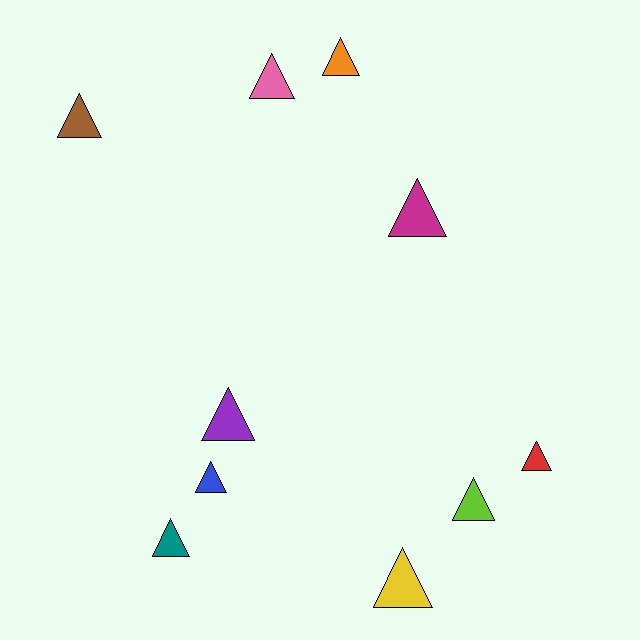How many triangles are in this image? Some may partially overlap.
There are 10 triangles.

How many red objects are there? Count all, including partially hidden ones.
There is 1 red object.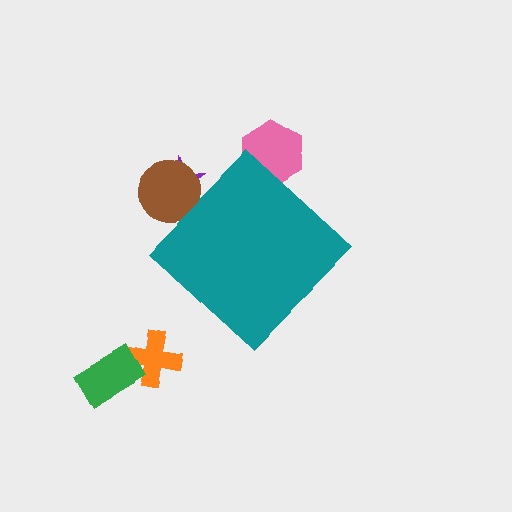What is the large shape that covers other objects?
A teal diamond.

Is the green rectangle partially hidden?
No, the green rectangle is fully visible.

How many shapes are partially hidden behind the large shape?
3 shapes are partially hidden.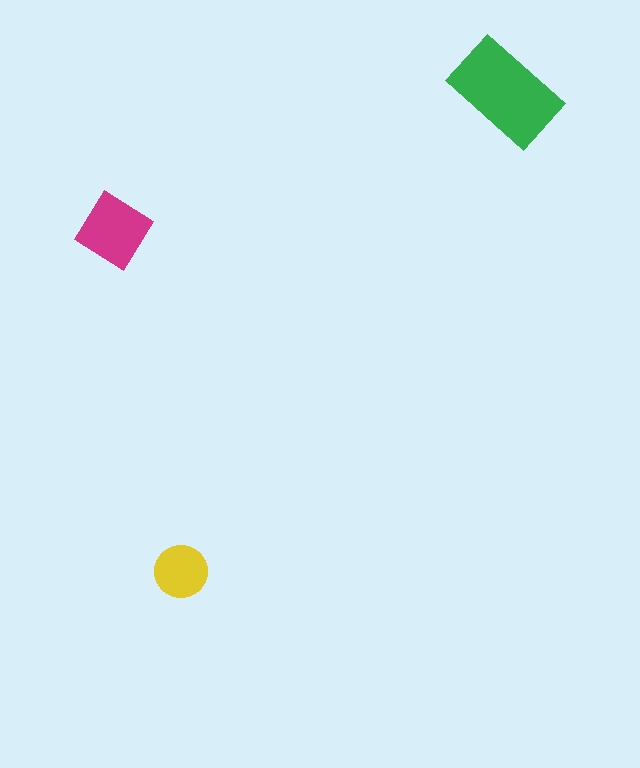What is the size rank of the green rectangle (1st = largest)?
1st.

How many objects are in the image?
There are 3 objects in the image.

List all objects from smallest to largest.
The yellow circle, the magenta diamond, the green rectangle.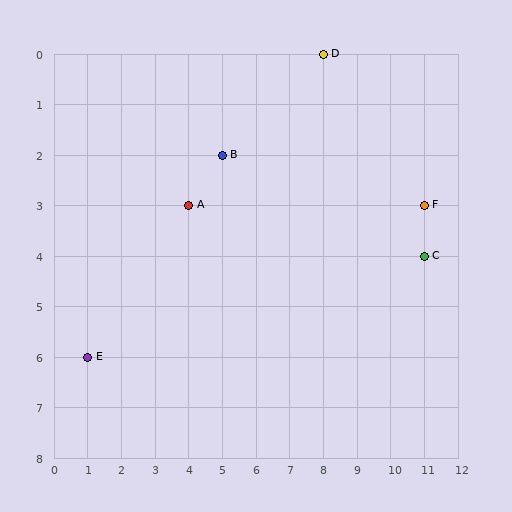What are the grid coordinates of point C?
Point C is at grid coordinates (11, 4).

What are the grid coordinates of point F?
Point F is at grid coordinates (11, 3).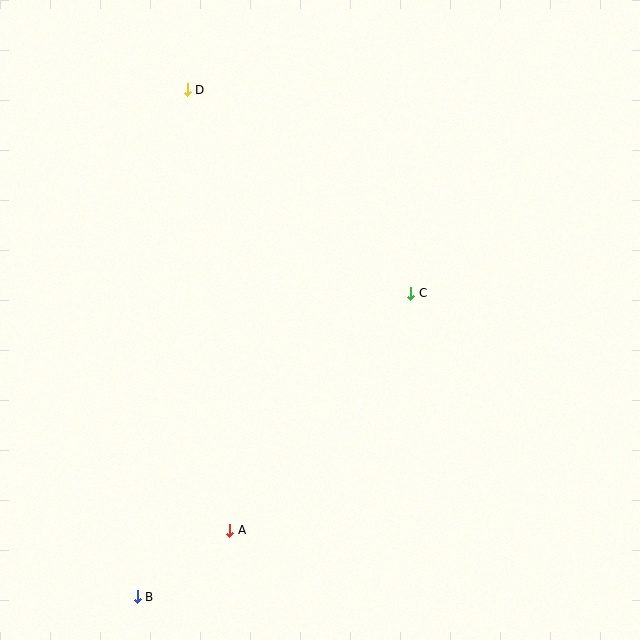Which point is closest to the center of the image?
Point C at (411, 293) is closest to the center.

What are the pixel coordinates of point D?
Point D is at (187, 90).